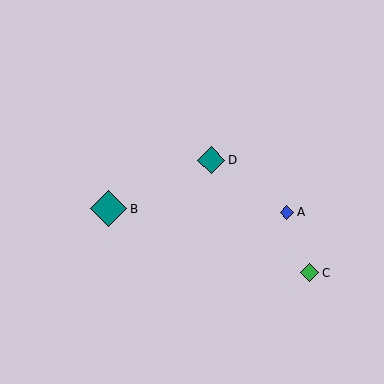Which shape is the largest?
The teal diamond (labeled B) is the largest.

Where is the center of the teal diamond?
The center of the teal diamond is at (211, 160).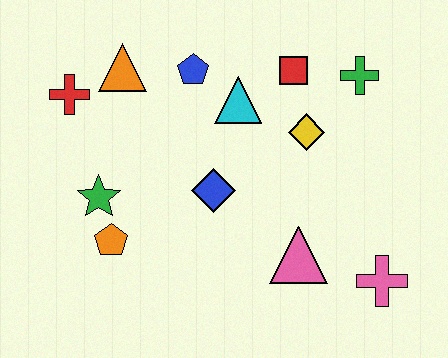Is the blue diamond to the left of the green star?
No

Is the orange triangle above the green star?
Yes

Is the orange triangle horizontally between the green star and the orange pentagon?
No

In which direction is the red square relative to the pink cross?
The red square is above the pink cross.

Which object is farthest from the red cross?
The pink cross is farthest from the red cross.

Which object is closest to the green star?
The orange pentagon is closest to the green star.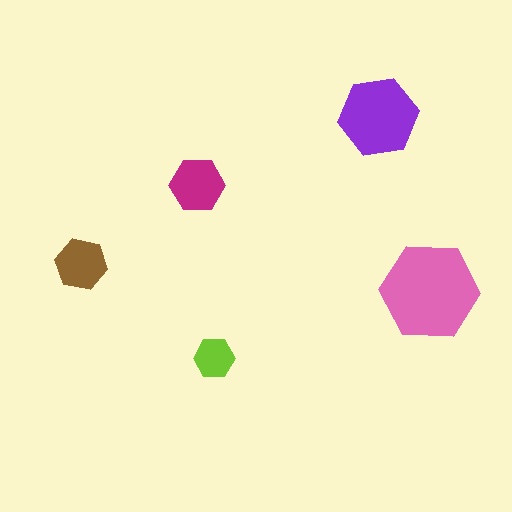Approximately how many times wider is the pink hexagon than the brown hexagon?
About 2 times wider.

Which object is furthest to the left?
The brown hexagon is leftmost.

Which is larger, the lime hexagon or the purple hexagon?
The purple one.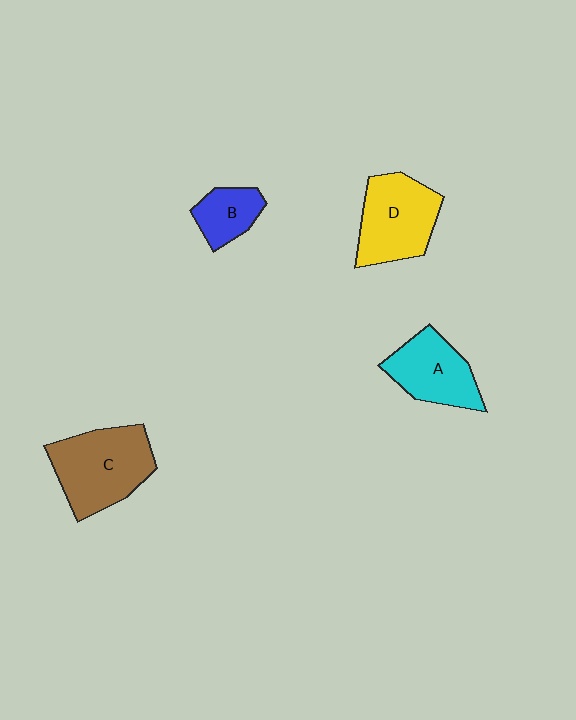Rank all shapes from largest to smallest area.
From largest to smallest: C (brown), D (yellow), A (cyan), B (blue).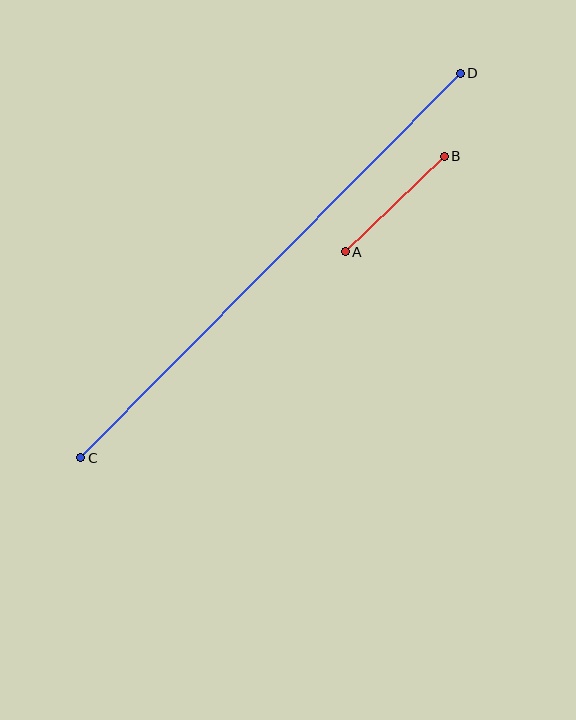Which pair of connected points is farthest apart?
Points C and D are farthest apart.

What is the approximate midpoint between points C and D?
The midpoint is at approximately (270, 265) pixels.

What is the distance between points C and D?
The distance is approximately 540 pixels.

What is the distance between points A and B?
The distance is approximately 138 pixels.